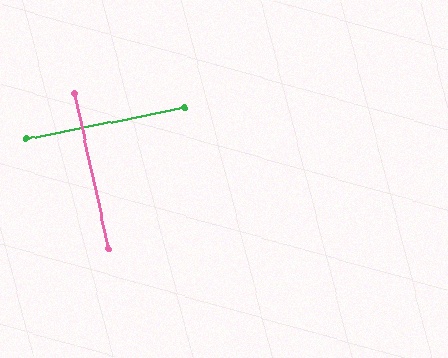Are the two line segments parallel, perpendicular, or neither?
Perpendicular — they meet at approximately 89°.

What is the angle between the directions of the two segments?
Approximately 89 degrees.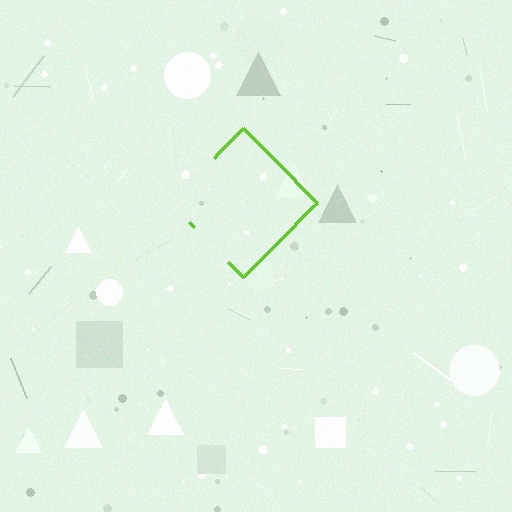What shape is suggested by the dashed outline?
The dashed outline suggests a diamond.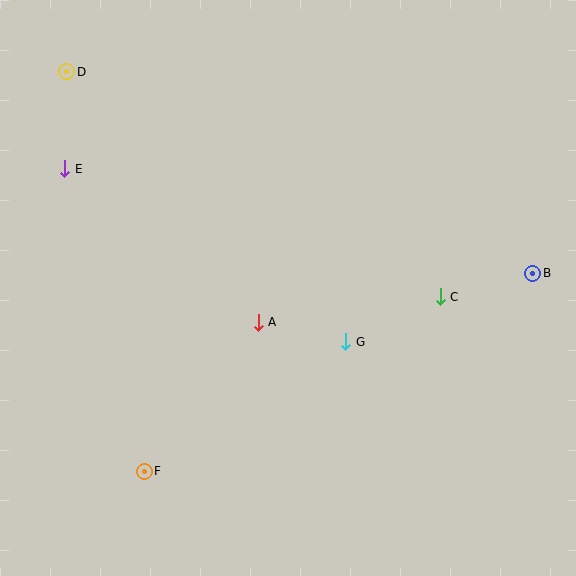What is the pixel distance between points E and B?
The distance between E and B is 479 pixels.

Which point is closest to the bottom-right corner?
Point B is closest to the bottom-right corner.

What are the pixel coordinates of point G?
Point G is at (346, 342).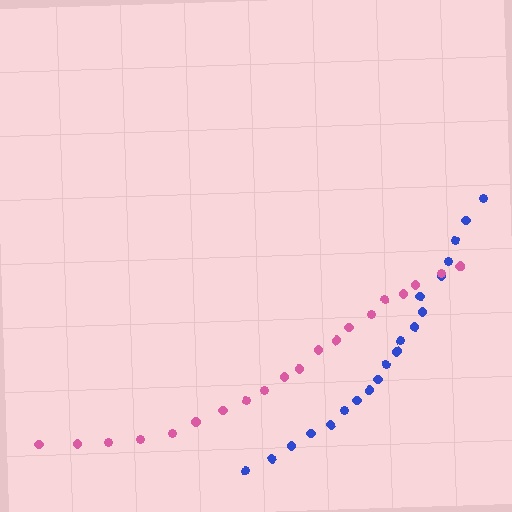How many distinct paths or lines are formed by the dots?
There are 2 distinct paths.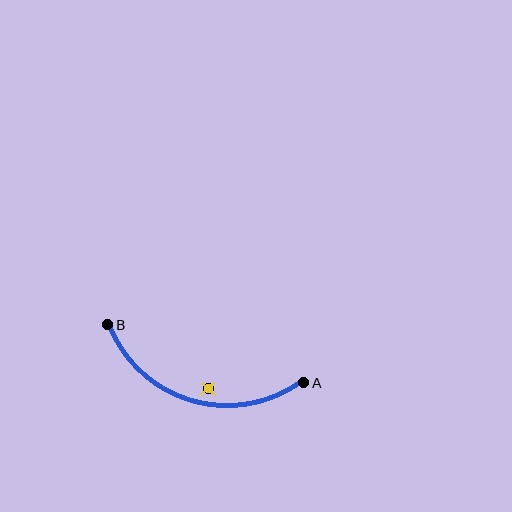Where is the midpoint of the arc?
The arc midpoint is the point on the curve farthest from the straight line joining A and B. It sits below that line.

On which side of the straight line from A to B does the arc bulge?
The arc bulges below the straight line connecting A and B.